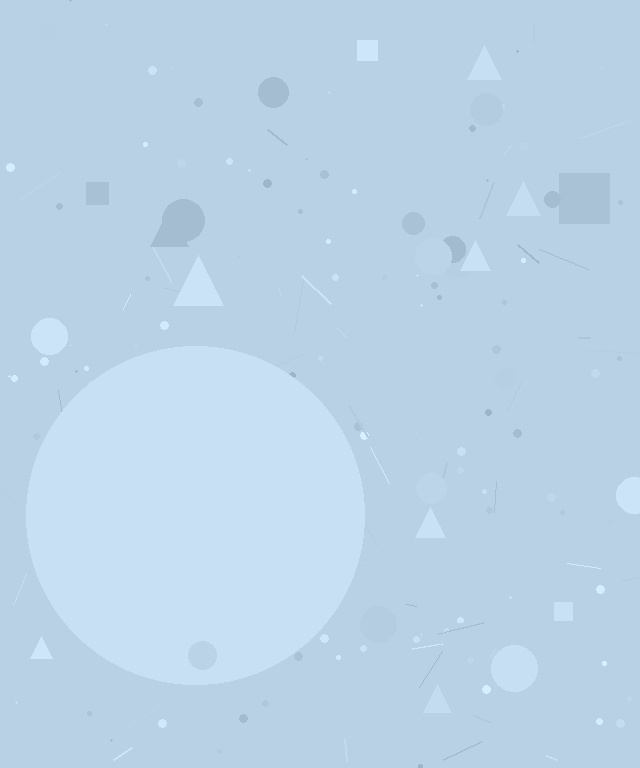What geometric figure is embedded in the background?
A circle is embedded in the background.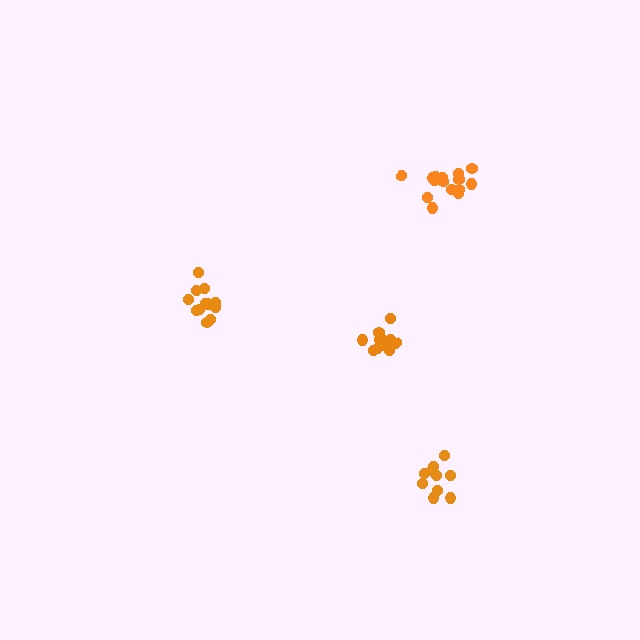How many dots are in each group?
Group 1: 16 dots, Group 2: 10 dots, Group 3: 12 dots, Group 4: 11 dots (49 total).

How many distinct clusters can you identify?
There are 4 distinct clusters.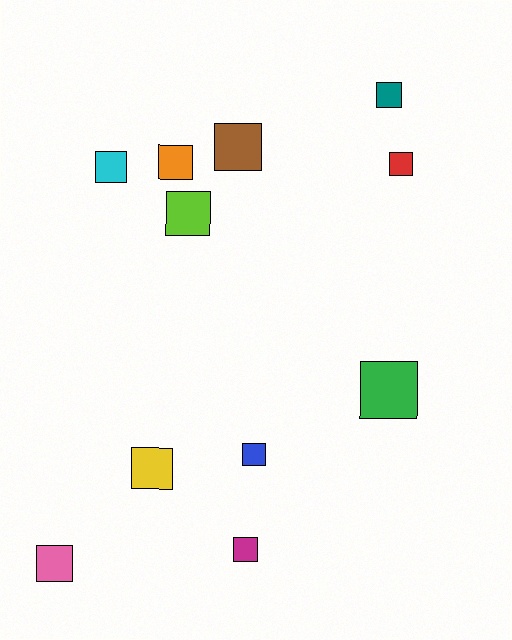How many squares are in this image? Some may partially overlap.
There are 11 squares.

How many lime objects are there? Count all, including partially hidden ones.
There is 1 lime object.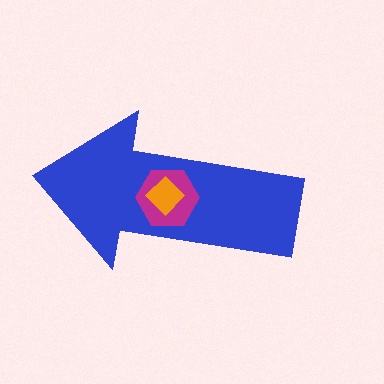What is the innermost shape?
The orange diamond.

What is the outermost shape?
The blue arrow.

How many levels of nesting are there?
3.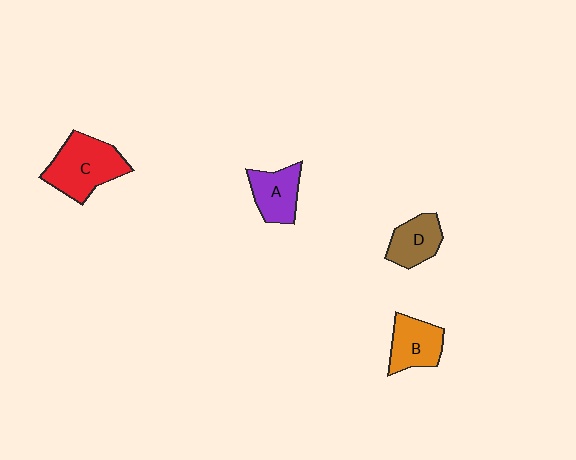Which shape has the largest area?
Shape C (red).